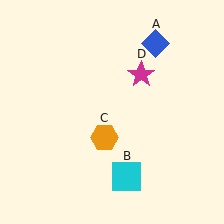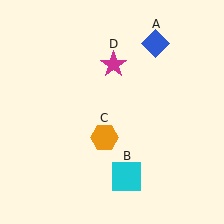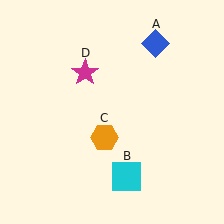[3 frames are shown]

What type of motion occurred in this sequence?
The magenta star (object D) rotated counterclockwise around the center of the scene.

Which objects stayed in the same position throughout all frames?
Blue diamond (object A) and cyan square (object B) and orange hexagon (object C) remained stationary.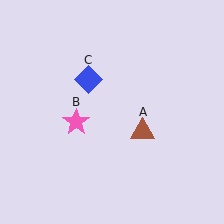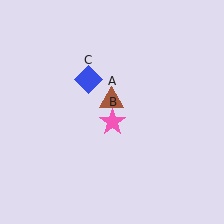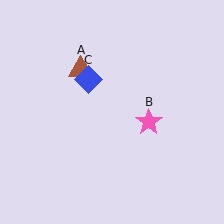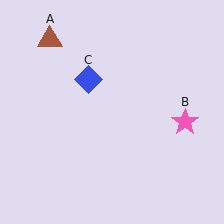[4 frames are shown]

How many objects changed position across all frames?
2 objects changed position: brown triangle (object A), pink star (object B).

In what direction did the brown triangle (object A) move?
The brown triangle (object A) moved up and to the left.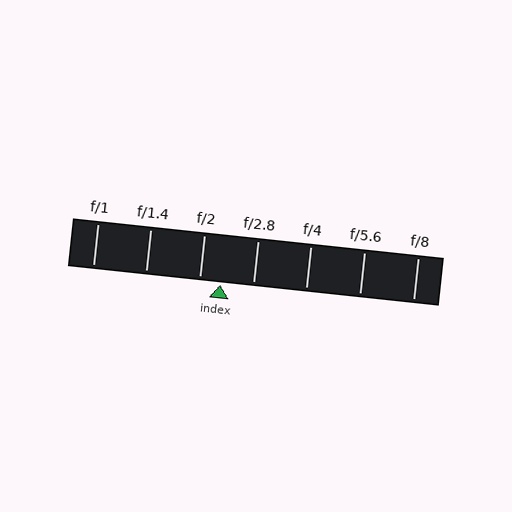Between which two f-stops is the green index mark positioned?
The index mark is between f/2 and f/2.8.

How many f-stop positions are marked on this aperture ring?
There are 7 f-stop positions marked.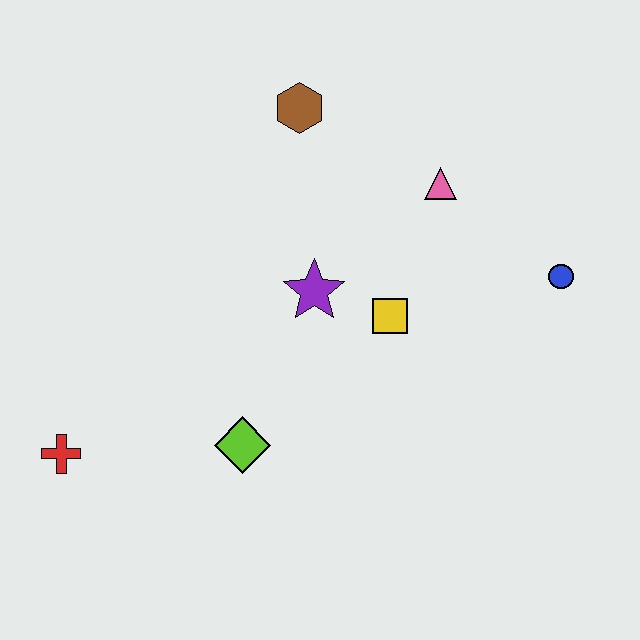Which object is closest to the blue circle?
The pink triangle is closest to the blue circle.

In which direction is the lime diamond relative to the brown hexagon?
The lime diamond is below the brown hexagon.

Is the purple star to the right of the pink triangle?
No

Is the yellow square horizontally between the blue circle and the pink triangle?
No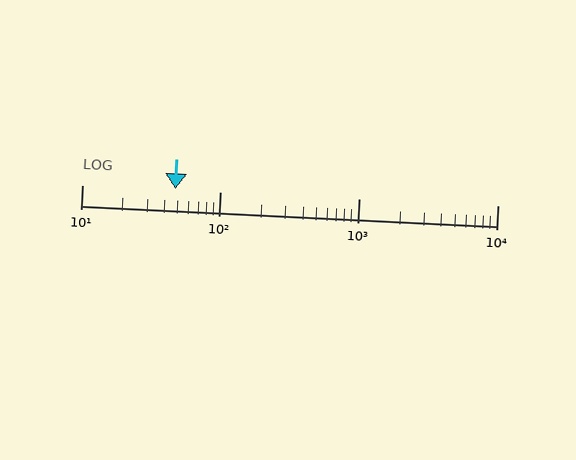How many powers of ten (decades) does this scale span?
The scale spans 3 decades, from 10 to 10000.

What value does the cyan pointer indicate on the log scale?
The pointer indicates approximately 47.